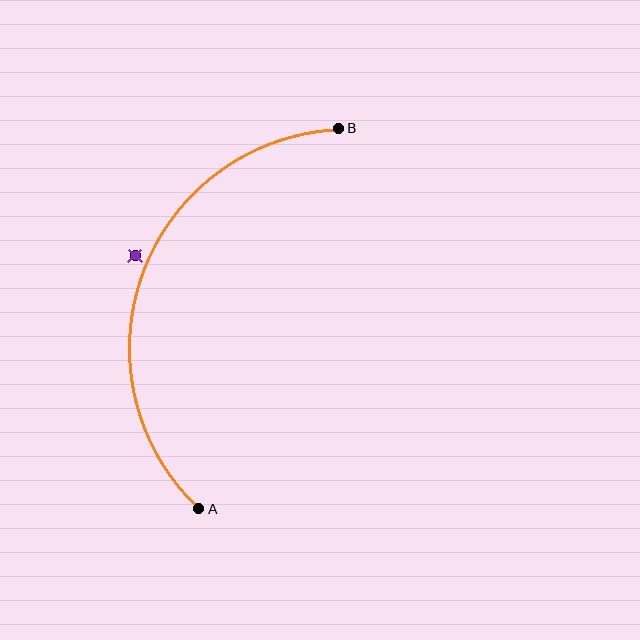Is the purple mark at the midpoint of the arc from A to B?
No — the purple mark does not lie on the arc at all. It sits slightly outside the curve.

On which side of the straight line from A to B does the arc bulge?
The arc bulges to the left of the straight line connecting A and B.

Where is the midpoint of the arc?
The arc midpoint is the point on the curve farthest from the straight line joining A and B. It sits to the left of that line.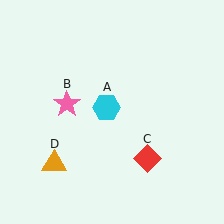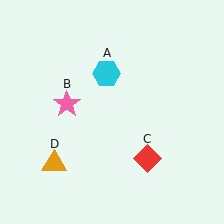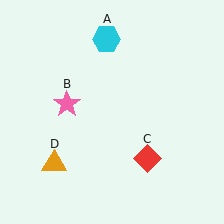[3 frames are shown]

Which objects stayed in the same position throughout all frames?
Pink star (object B) and red diamond (object C) and orange triangle (object D) remained stationary.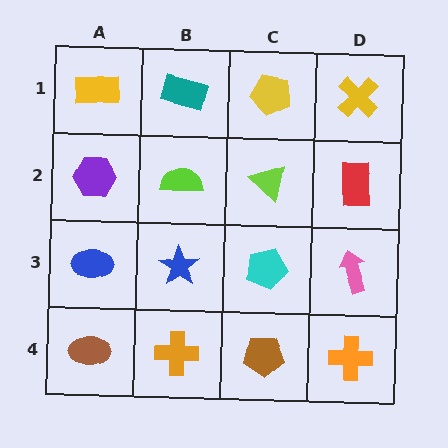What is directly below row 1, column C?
A lime triangle.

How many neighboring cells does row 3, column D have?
3.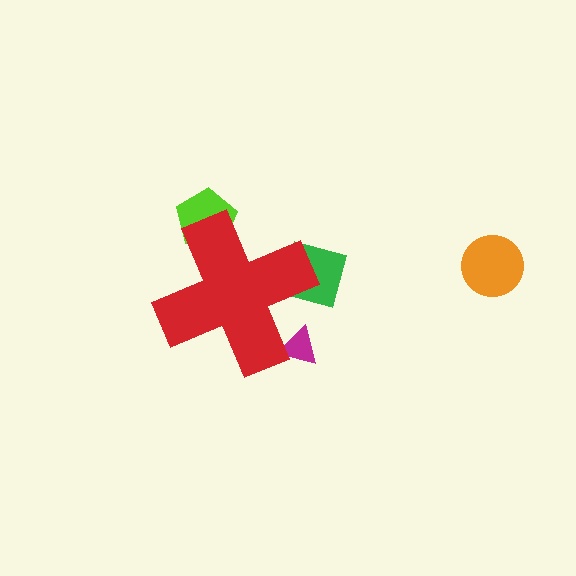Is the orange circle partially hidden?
No, the orange circle is fully visible.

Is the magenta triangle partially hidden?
Yes, the magenta triangle is partially hidden behind the red cross.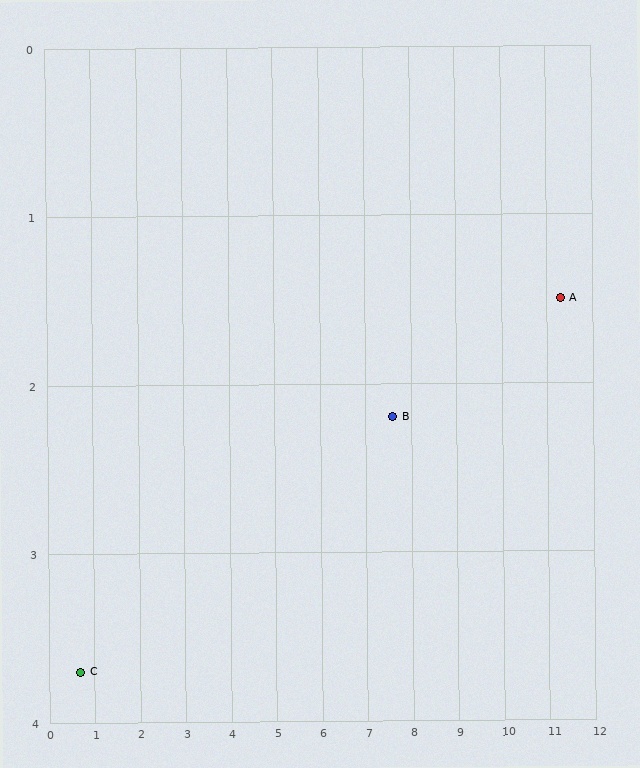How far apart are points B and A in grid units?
Points B and A are about 3.8 grid units apart.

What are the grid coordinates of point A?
Point A is at approximately (11.3, 1.5).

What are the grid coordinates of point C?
Point C is at approximately (0.7, 3.7).